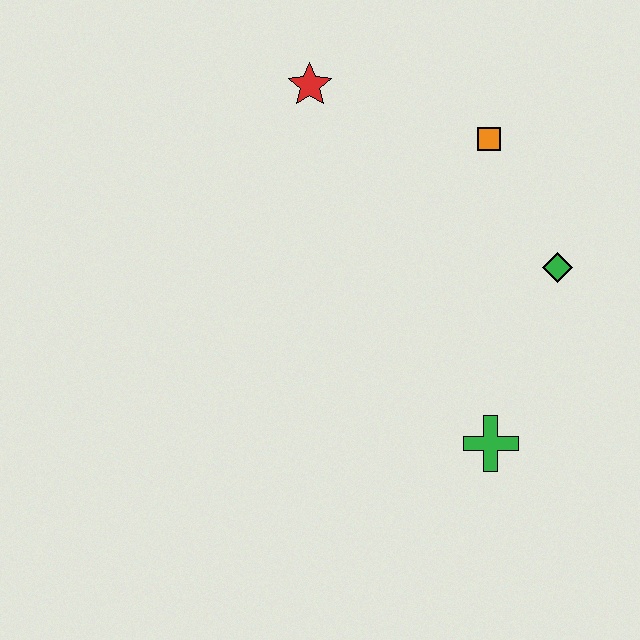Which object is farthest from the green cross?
The red star is farthest from the green cross.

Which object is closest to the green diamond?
The orange square is closest to the green diamond.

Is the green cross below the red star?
Yes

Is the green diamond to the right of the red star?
Yes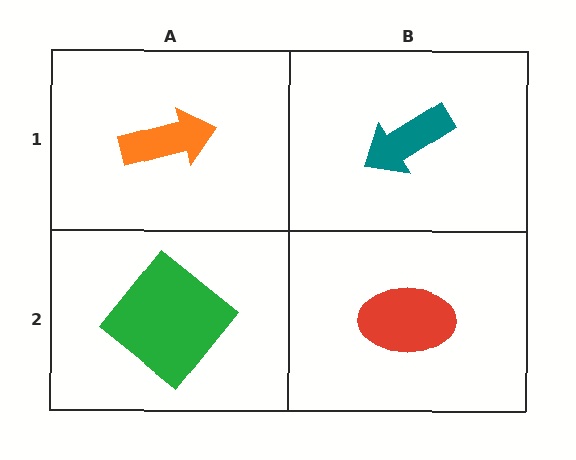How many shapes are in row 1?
2 shapes.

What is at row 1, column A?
An orange arrow.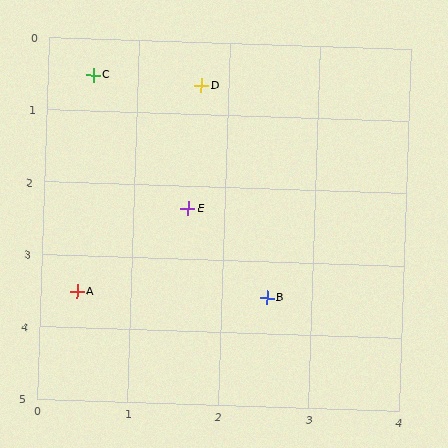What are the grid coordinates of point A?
Point A is at approximately (0.4, 3.5).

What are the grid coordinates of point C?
Point C is at approximately (0.5, 0.5).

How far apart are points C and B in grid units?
Points C and B are about 3.6 grid units apart.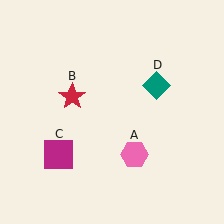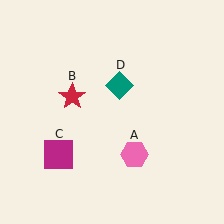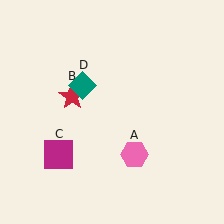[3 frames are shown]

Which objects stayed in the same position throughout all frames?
Pink hexagon (object A) and red star (object B) and magenta square (object C) remained stationary.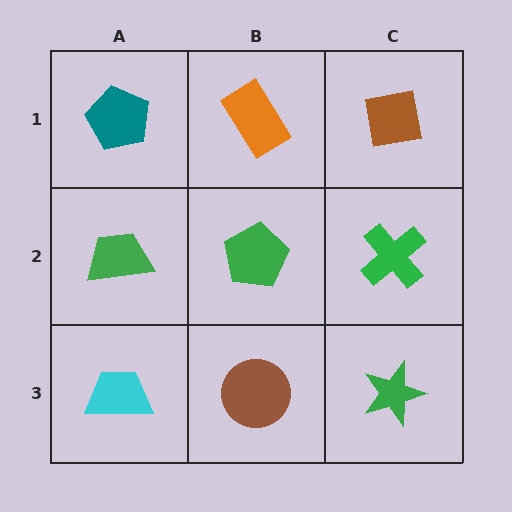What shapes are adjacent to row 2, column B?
An orange rectangle (row 1, column B), a brown circle (row 3, column B), a green trapezoid (row 2, column A), a green cross (row 2, column C).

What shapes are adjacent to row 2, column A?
A teal pentagon (row 1, column A), a cyan trapezoid (row 3, column A), a green pentagon (row 2, column B).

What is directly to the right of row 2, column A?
A green pentagon.